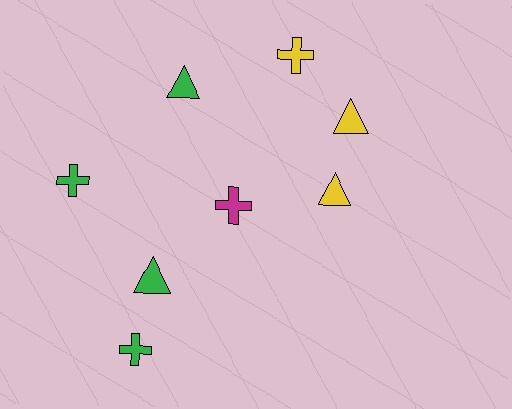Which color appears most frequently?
Green, with 4 objects.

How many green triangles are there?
There are 2 green triangles.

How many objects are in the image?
There are 8 objects.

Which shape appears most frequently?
Cross, with 4 objects.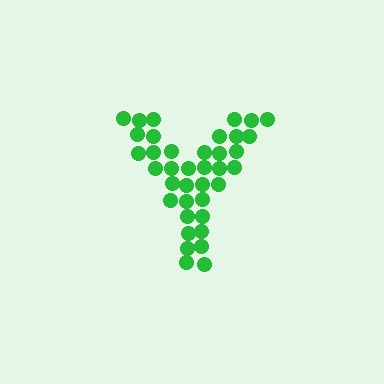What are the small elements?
The small elements are circles.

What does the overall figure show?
The overall figure shows the letter Y.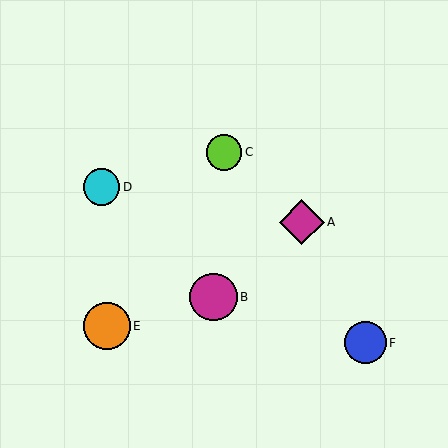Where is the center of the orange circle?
The center of the orange circle is at (107, 326).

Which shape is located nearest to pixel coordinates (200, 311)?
The magenta circle (labeled B) at (213, 297) is nearest to that location.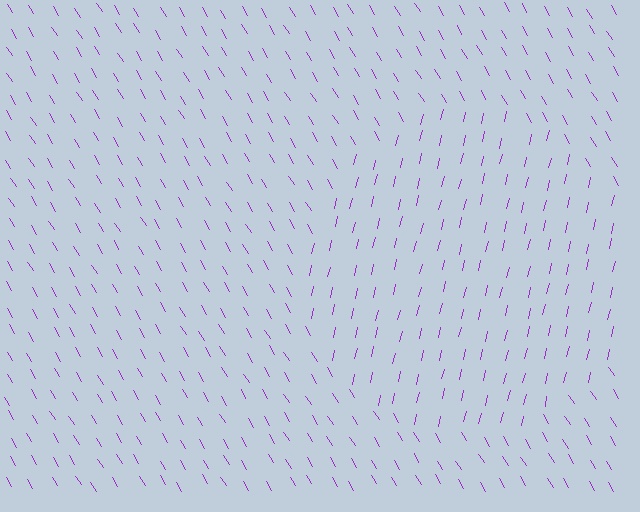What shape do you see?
I see a circle.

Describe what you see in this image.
The image is filled with small purple line segments. A circle region in the image has lines oriented differently from the surrounding lines, creating a visible texture boundary.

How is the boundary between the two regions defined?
The boundary is defined purely by a change in line orientation (approximately 45 degrees difference). All lines are the same color and thickness.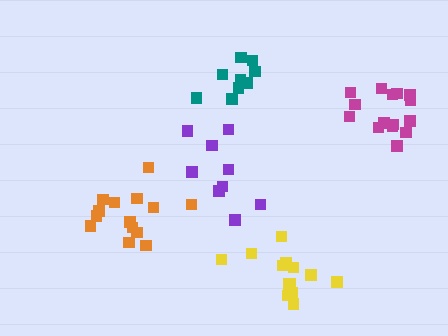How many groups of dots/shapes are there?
There are 5 groups.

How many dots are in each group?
Group 1: 14 dots, Group 2: 9 dots, Group 3: 9 dots, Group 4: 15 dots, Group 5: 13 dots (60 total).